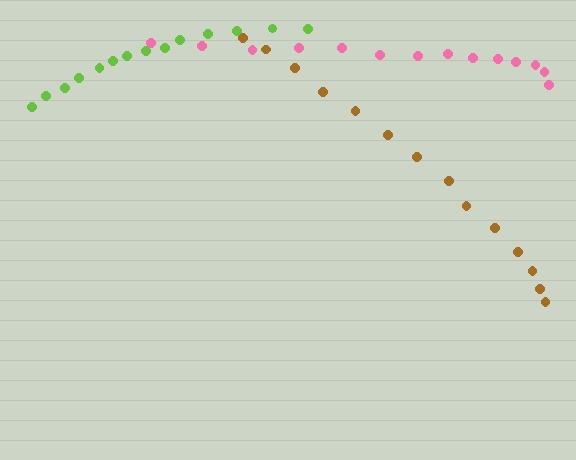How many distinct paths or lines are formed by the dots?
There are 3 distinct paths.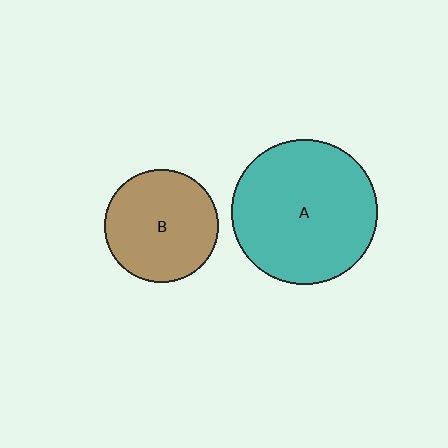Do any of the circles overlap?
No, none of the circles overlap.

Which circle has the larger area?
Circle A (teal).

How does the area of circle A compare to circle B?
Approximately 1.6 times.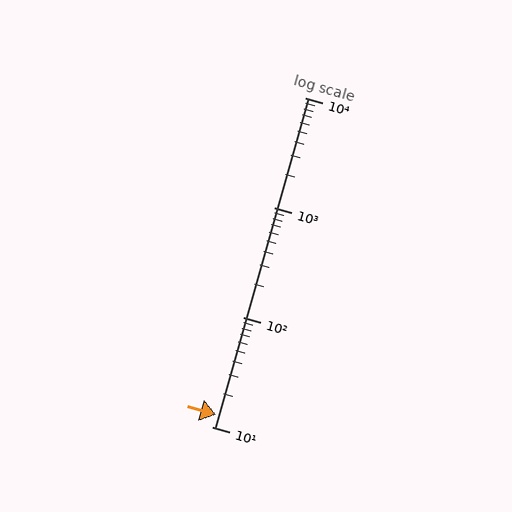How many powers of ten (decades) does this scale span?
The scale spans 3 decades, from 10 to 10000.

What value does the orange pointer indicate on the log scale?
The pointer indicates approximately 13.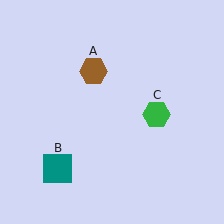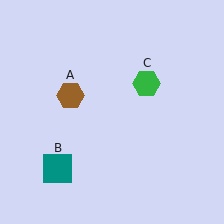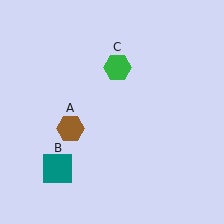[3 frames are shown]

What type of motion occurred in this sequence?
The brown hexagon (object A), green hexagon (object C) rotated counterclockwise around the center of the scene.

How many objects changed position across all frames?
2 objects changed position: brown hexagon (object A), green hexagon (object C).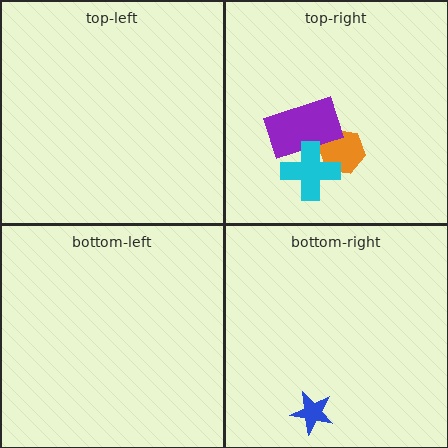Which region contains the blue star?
The bottom-right region.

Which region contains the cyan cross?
The top-right region.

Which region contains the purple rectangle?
The top-right region.